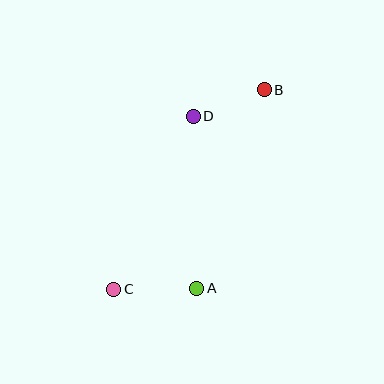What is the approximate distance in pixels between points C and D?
The distance between C and D is approximately 191 pixels.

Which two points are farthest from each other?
Points B and C are farthest from each other.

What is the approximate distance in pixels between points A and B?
The distance between A and B is approximately 210 pixels.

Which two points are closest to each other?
Points B and D are closest to each other.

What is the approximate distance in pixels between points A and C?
The distance between A and C is approximately 83 pixels.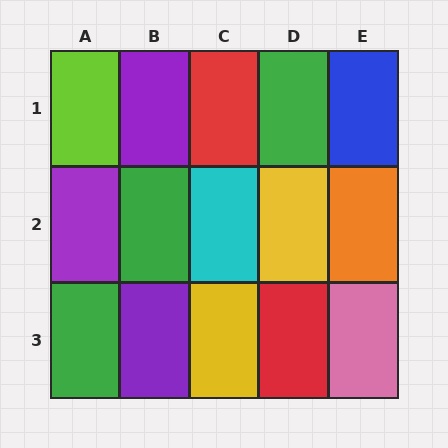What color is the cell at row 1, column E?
Blue.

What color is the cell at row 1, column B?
Purple.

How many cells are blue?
1 cell is blue.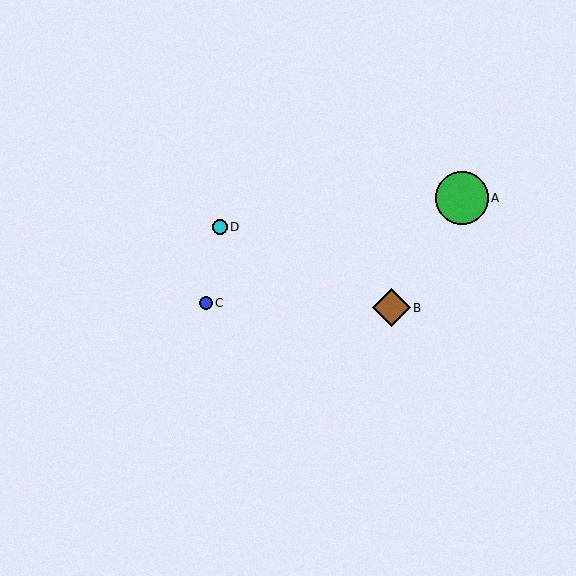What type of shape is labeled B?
Shape B is a brown diamond.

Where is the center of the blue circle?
The center of the blue circle is at (206, 303).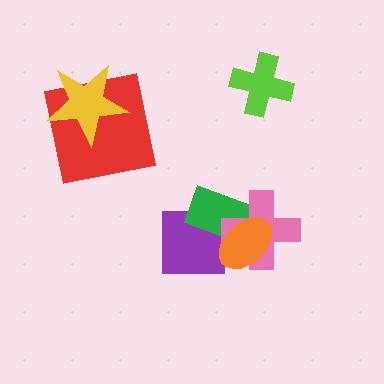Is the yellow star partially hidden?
No, no other shape covers it.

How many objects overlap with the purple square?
2 objects overlap with the purple square.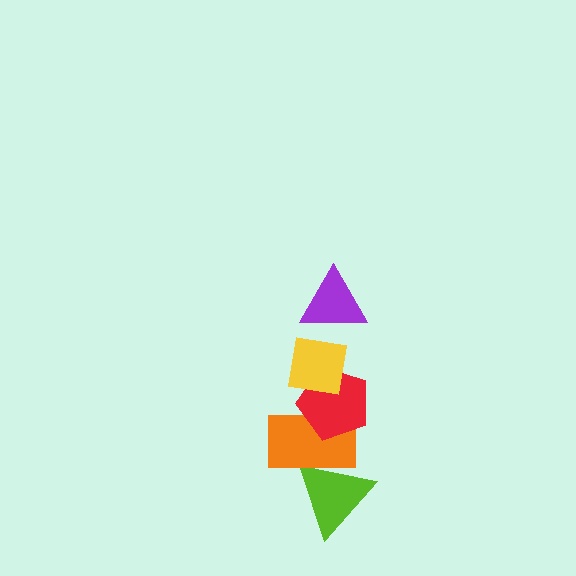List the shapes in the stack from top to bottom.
From top to bottom: the purple triangle, the yellow square, the red pentagon, the orange rectangle, the lime triangle.